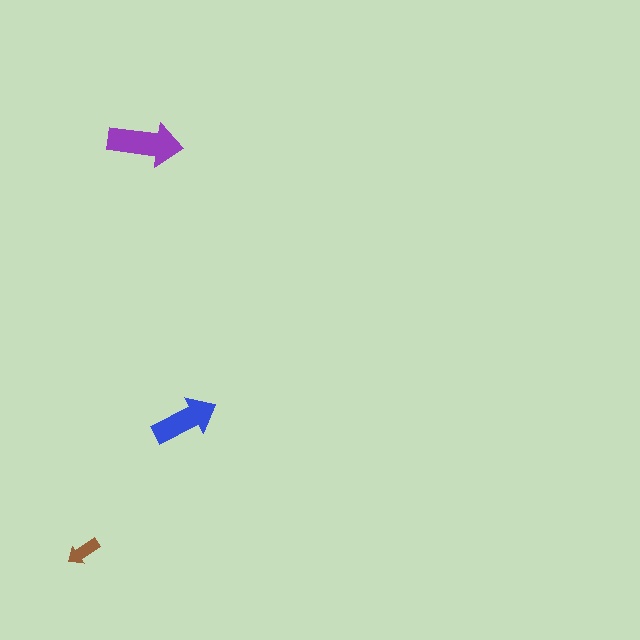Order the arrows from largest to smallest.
the purple one, the blue one, the brown one.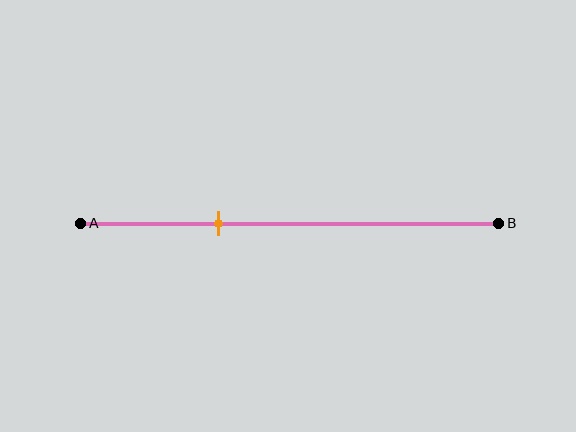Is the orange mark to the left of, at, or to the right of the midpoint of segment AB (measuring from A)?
The orange mark is to the left of the midpoint of segment AB.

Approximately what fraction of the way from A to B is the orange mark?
The orange mark is approximately 35% of the way from A to B.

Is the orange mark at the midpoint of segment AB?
No, the mark is at about 35% from A, not at the 50% midpoint.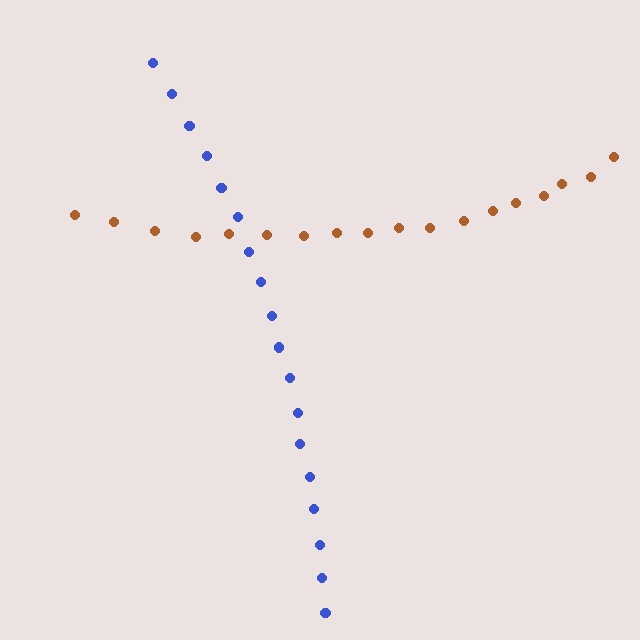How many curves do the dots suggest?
There are 2 distinct paths.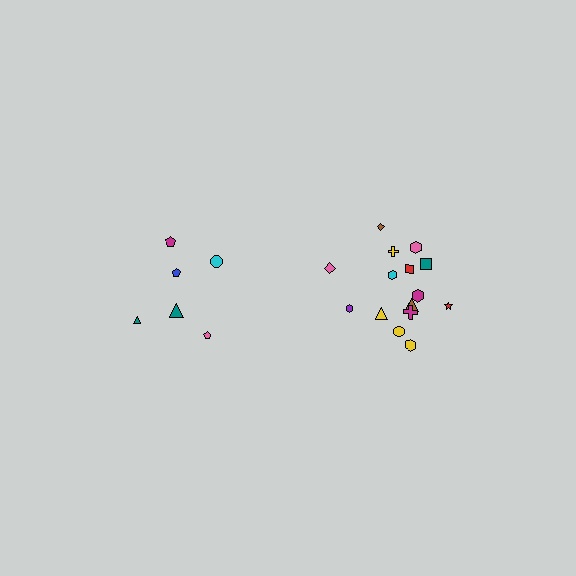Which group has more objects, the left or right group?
The right group.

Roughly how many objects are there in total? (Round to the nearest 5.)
Roughly 20 objects in total.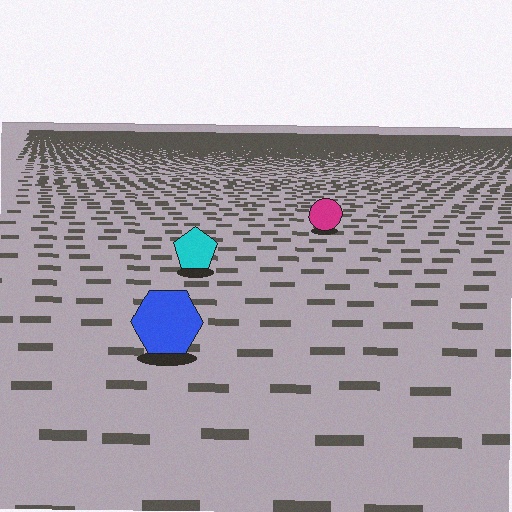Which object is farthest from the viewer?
The magenta circle is farthest from the viewer. It appears smaller and the ground texture around it is denser.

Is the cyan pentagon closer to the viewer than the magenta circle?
Yes. The cyan pentagon is closer — you can tell from the texture gradient: the ground texture is coarser near it.